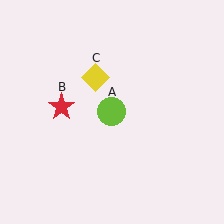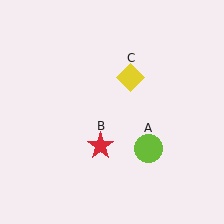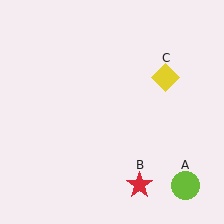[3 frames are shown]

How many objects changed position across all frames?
3 objects changed position: lime circle (object A), red star (object B), yellow diamond (object C).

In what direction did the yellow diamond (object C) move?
The yellow diamond (object C) moved right.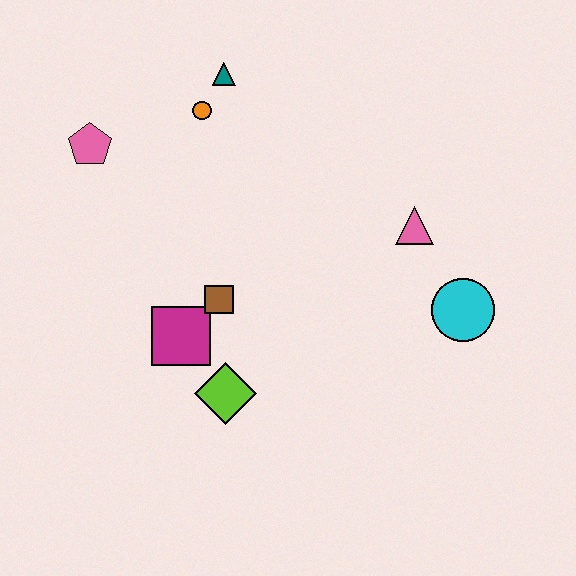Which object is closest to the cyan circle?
The pink triangle is closest to the cyan circle.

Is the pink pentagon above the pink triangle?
Yes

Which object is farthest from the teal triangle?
The cyan circle is farthest from the teal triangle.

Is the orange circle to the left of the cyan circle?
Yes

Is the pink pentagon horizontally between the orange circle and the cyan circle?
No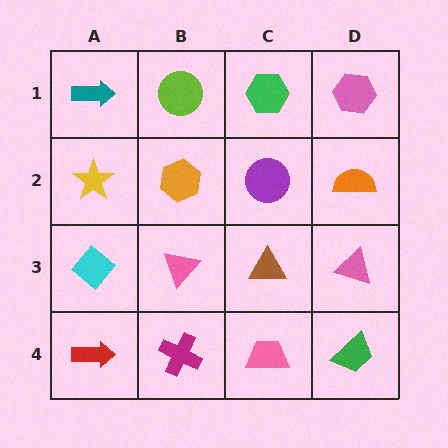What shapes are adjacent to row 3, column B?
An orange hexagon (row 2, column B), a magenta cross (row 4, column B), a cyan diamond (row 3, column A), a brown triangle (row 3, column C).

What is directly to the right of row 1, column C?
A pink hexagon.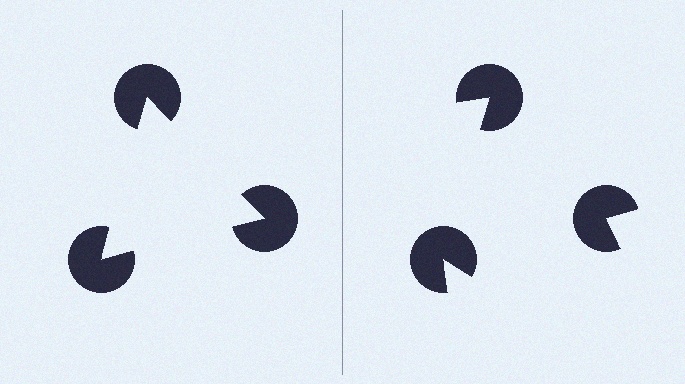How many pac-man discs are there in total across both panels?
6 — 3 on each side.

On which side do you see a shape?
An illusory triangle appears on the left side. On the right side the wedge cuts are rotated, so no coherent shape forms.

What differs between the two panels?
The pac-man discs are positioned identically on both sides; only the wedge orientations differ. On the left they align to a triangle; on the right they are misaligned.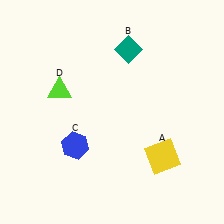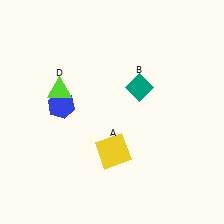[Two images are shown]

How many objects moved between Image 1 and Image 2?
3 objects moved between the two images.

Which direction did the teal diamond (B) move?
The teal diamond (B) moved down.